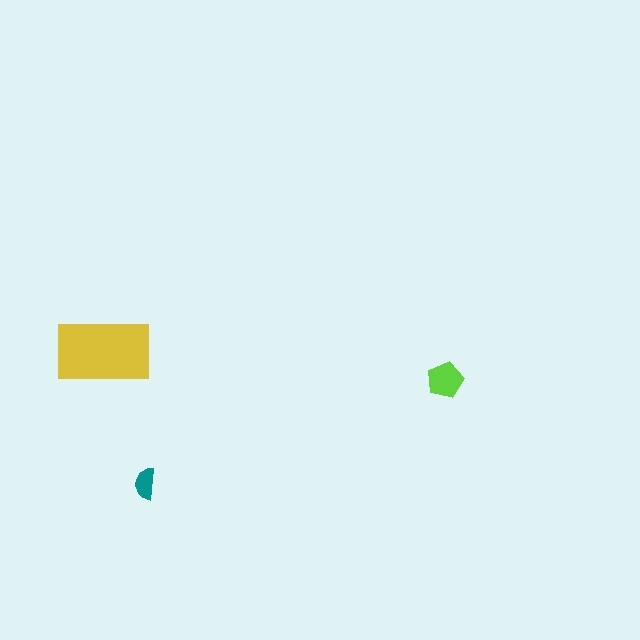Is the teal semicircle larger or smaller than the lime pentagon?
Smaller.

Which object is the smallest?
The teal semicircle.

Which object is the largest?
The yellow rectangle.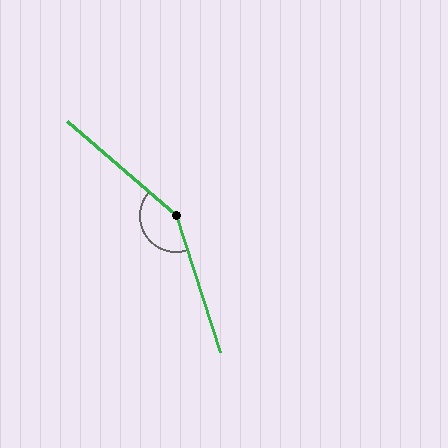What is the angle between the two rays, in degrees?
Approximately 149 degrees.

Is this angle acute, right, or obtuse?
It is obtuse.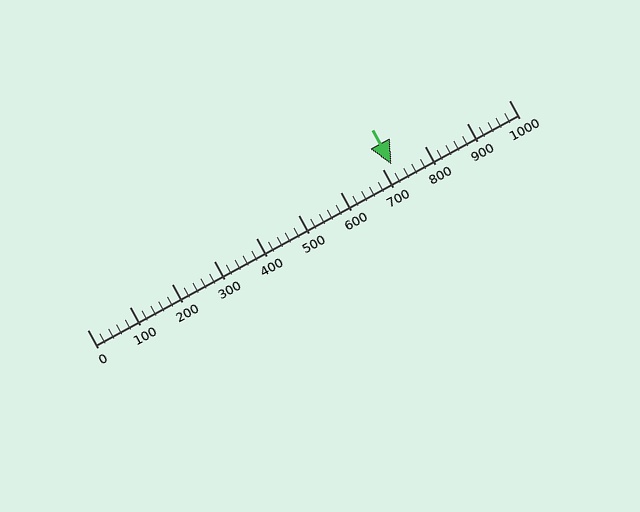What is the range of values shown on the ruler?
The ruler shows values from 0 to 1000.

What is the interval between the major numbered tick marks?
The major tick marks are spaced 100 units apart.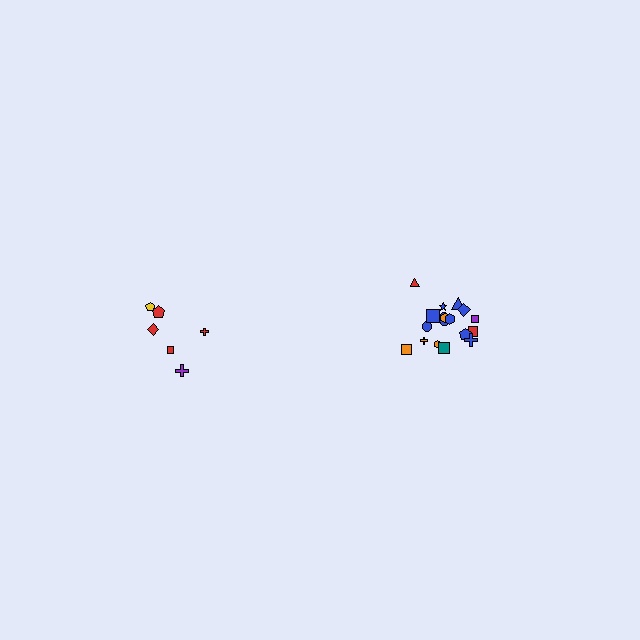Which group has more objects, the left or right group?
The right group.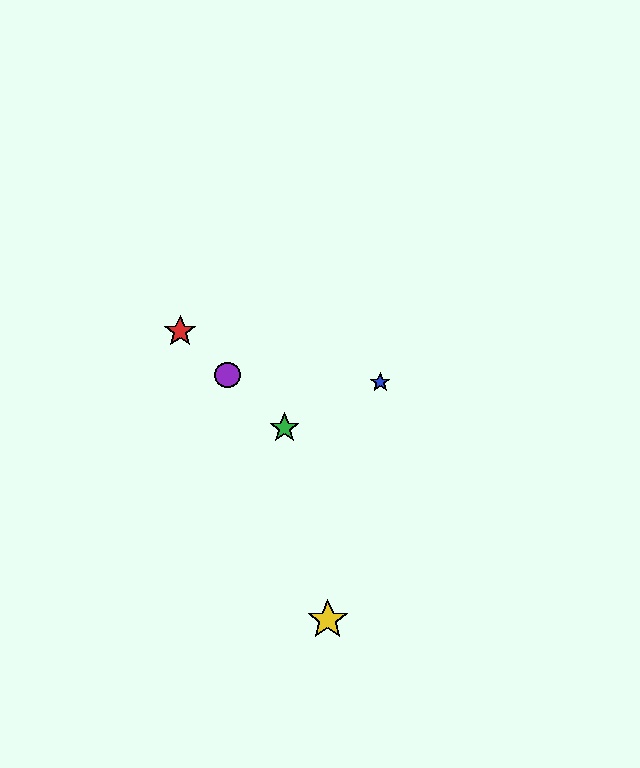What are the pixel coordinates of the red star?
The red star is at (180, 332).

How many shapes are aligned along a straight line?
3 shapes (the red star, the green star, the purple circle) are aligned along a straight line.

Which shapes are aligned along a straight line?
The red star, the green star, the purple circle are aligned along a straight line.